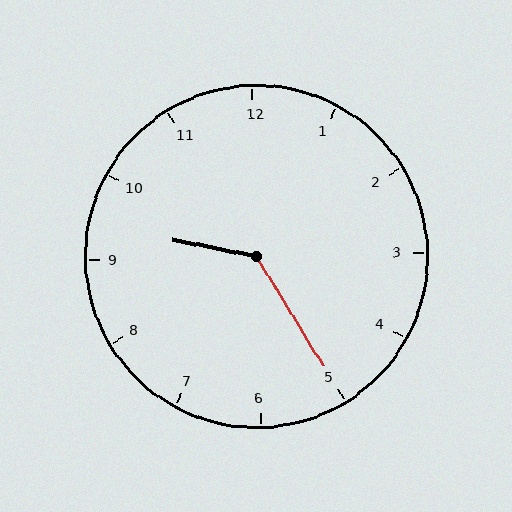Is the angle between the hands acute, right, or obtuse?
It is obtuse.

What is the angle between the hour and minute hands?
Approximately 132 degrees.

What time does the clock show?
9:25.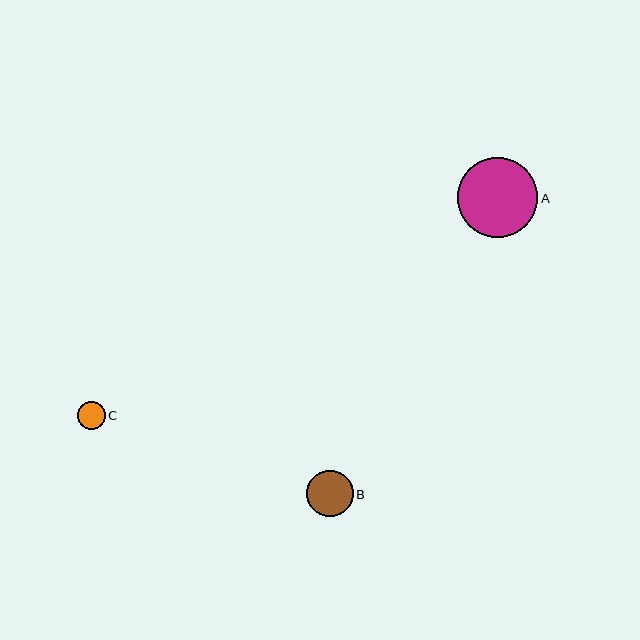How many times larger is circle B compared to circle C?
Circle B is approximately 1.7 times the size of circle C.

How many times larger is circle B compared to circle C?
Circle B is approximately 1.7 times the size of circle C.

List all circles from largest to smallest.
From largest to smallest: A, B, C.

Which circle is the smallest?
Circle C is the smallest with a size of approximately 28 pixels.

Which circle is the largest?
Circle A is the largest with a size of approximately 81 pixels.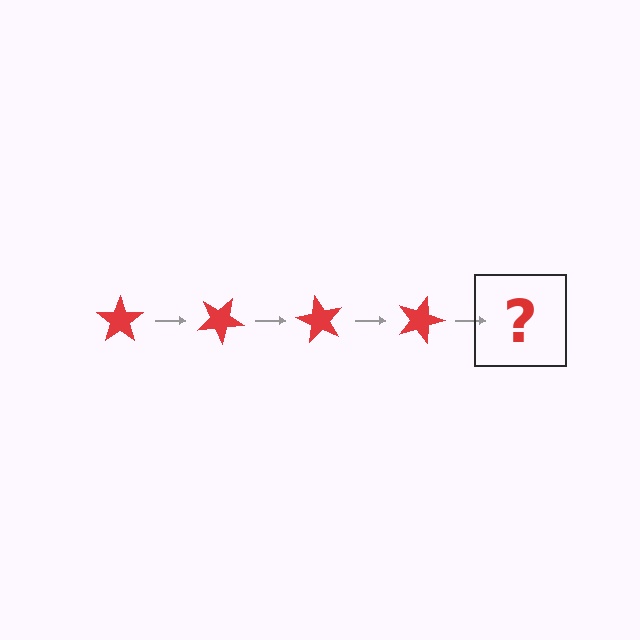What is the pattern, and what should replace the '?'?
The pattern is that the star rotates 30 degrees each step. The '?' should be a red star rotated 120 degrees.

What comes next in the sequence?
The next element should be a red star rotated 120 degrees.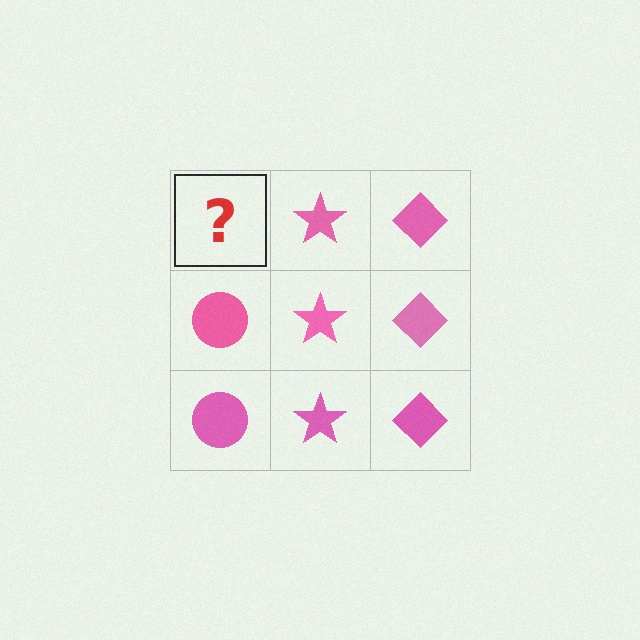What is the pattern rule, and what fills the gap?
The rule is that each column has a consistent shape. The gap should be filled with a pink circle.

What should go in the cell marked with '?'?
The missing cell should contain a pink circle.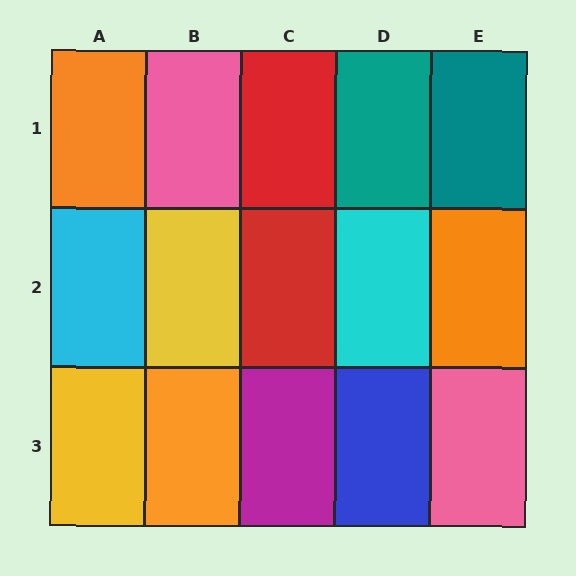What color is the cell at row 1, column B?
Pink.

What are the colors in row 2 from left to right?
Cyan, yellow, red, cyan, orange.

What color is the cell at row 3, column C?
Magenta.